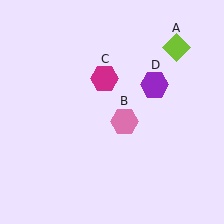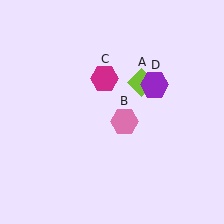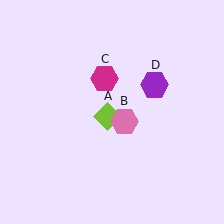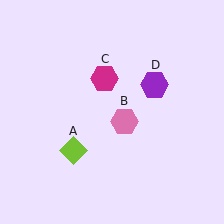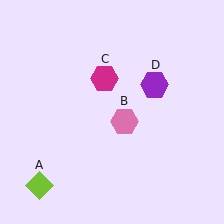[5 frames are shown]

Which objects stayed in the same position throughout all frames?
Pink hexagon (object B) and magenta hexagon (object C) and purple hexagon (object D) remained stationary.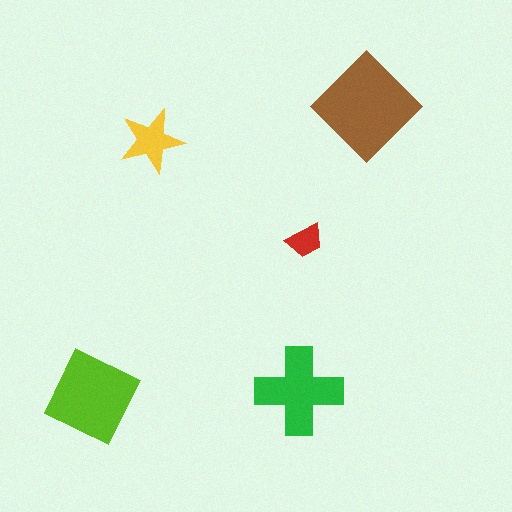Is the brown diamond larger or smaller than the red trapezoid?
Larger.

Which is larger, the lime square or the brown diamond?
The brown diamond.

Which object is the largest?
The brown diamond.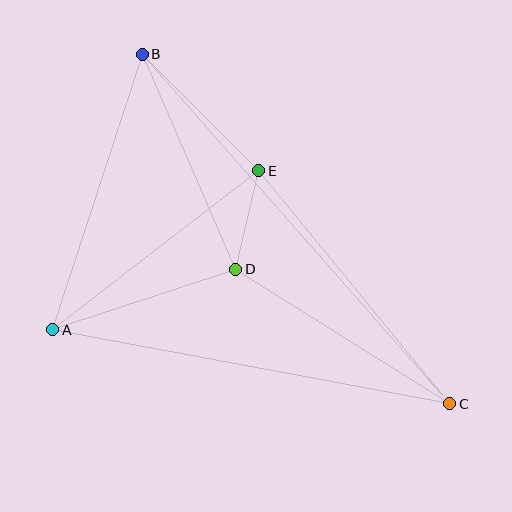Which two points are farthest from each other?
Points B and C are farthest from each other.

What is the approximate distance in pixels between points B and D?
The distance between B and D is approximately 235 pixels.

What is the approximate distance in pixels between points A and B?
The distance between A and B is approximately 290 pixels.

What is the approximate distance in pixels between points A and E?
The distance between A and E is approximately 260 pixels.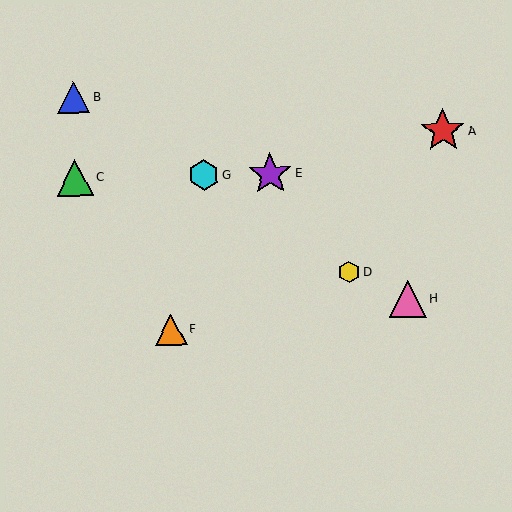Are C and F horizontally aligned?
No, C is at y≈178 and F is at y≈330.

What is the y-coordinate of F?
Object F is at y≈330.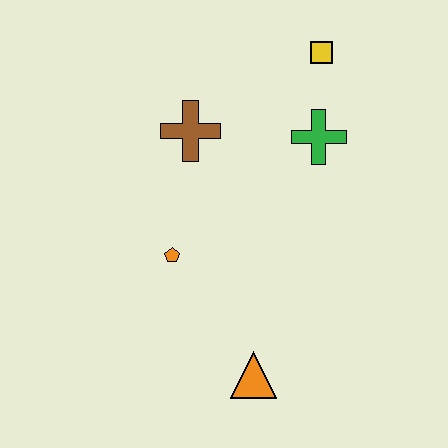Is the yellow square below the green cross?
No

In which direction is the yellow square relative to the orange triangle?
The yellow square is above the orange triangle.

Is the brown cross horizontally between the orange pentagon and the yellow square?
Yes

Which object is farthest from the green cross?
The orange triangle is farthest from the green cross.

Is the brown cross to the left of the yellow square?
Yes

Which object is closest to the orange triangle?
The orange pentagon is closest to the orange triangle.